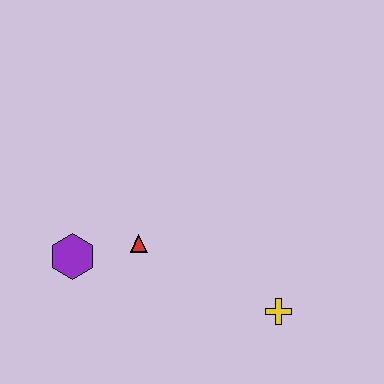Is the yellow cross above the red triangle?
No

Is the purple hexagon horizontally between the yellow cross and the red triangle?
No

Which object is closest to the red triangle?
The purple hexagon is closest to the red triangle.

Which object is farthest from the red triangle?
The yellow cross is farthest from the red triangle.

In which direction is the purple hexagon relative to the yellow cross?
The purple hexagon is to the left of the yellow cross.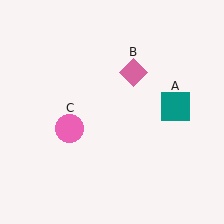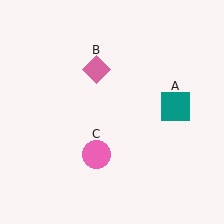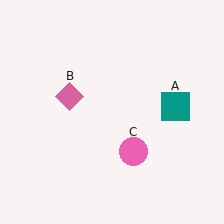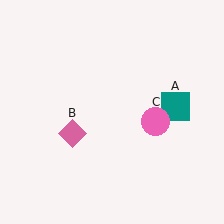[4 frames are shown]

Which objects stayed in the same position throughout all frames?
Teal square (object A) remained stationary.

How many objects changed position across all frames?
2 objects changed position: pink diamond (object B), pink circle (object C).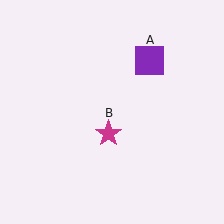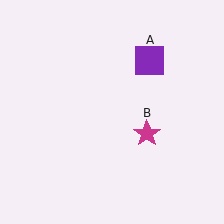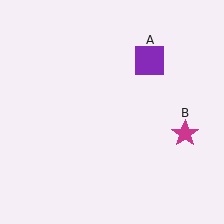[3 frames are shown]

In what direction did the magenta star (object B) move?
The magenta star (object B) moved right.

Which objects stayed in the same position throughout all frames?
Purple square (object A) remained stationary.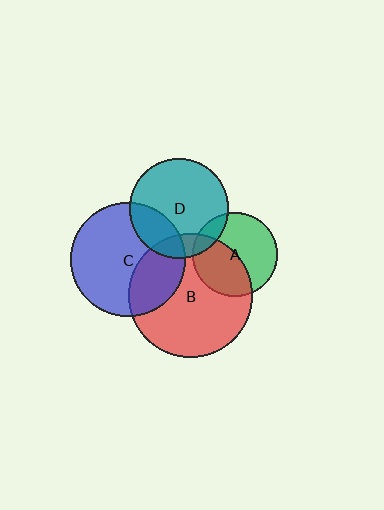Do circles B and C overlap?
Yes.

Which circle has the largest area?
Circle B (red).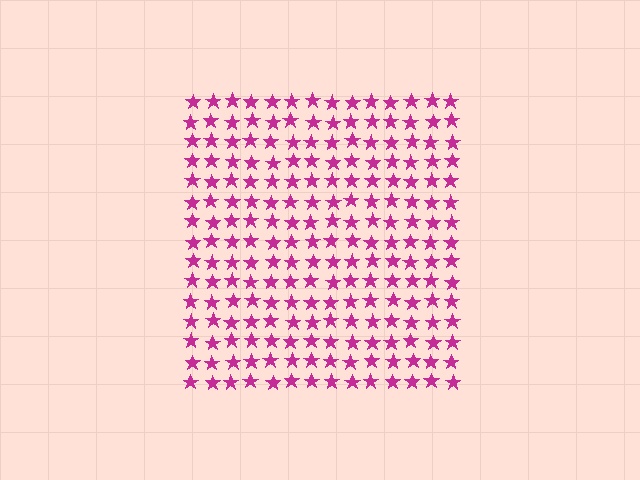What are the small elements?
The small elements are stars.